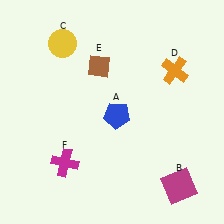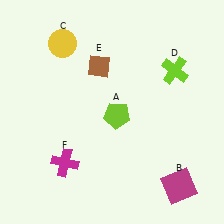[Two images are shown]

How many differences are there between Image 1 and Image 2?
There are 2 differences between the two images.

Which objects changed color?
A changed from blue to lime. D changed from orange to lime.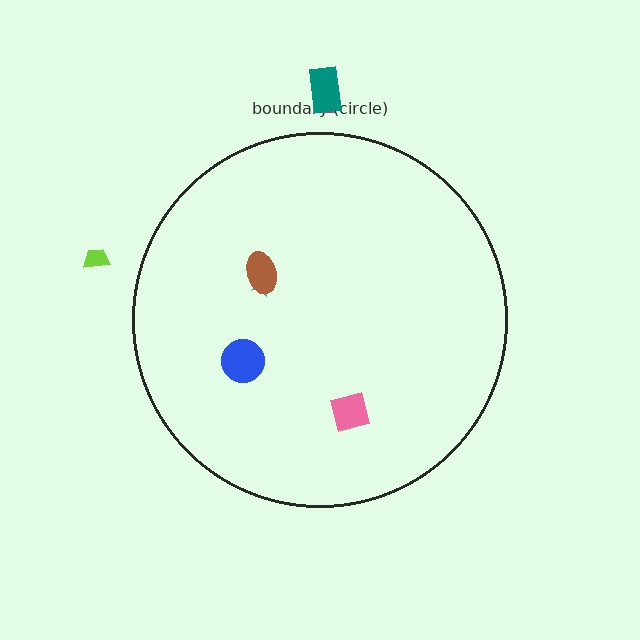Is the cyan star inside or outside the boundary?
Inside.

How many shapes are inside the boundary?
4 inside, 3 outside.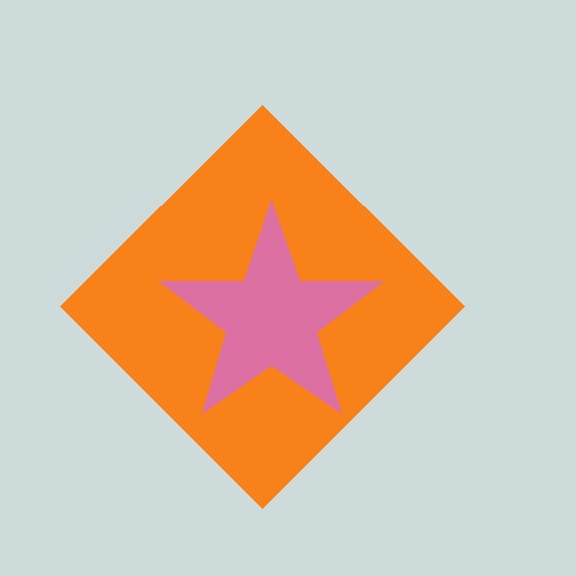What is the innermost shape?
The pink star.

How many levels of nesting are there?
2.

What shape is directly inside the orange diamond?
The pink star.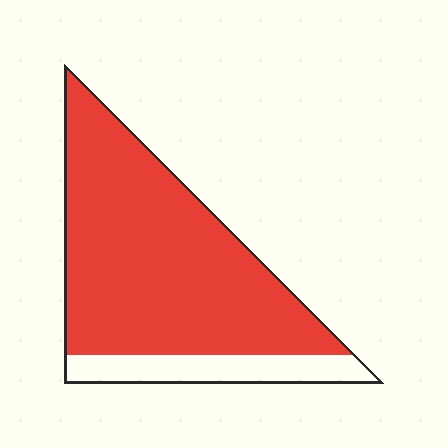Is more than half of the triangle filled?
Yes.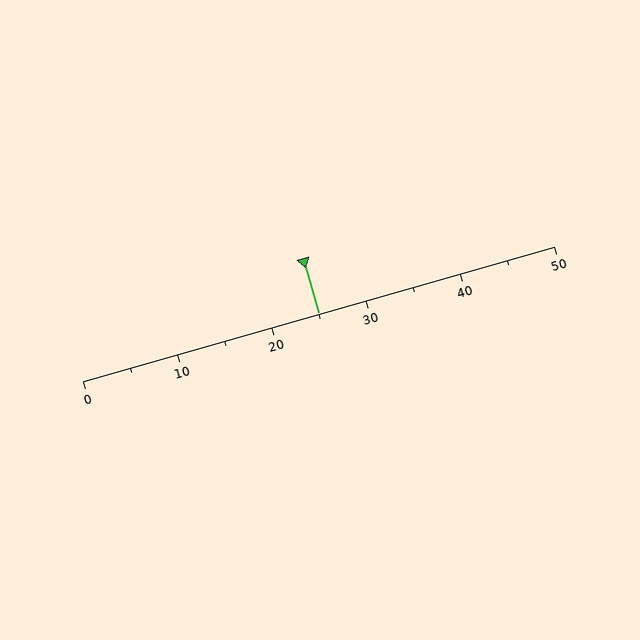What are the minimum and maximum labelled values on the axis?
The axis runs from 0 to 50.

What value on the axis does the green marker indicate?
The marker indicates approximately 25.